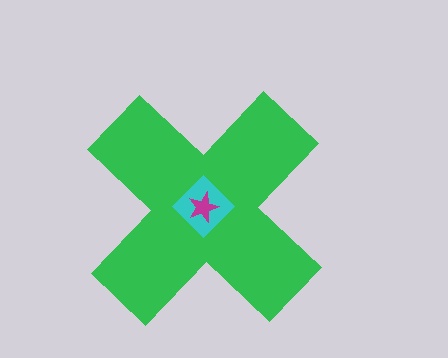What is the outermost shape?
The green cross.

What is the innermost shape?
The magenta star.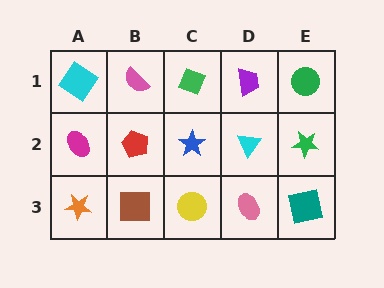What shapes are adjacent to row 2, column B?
A pink semicircle (row 1, column B), a brown square (row 3, column B), a magenta ellipse (row 2, column A), a blue star (row 2, column C).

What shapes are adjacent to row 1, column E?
A green star (row 2, column E), a purple trapezoid (row 1, column D).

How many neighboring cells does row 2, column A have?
3.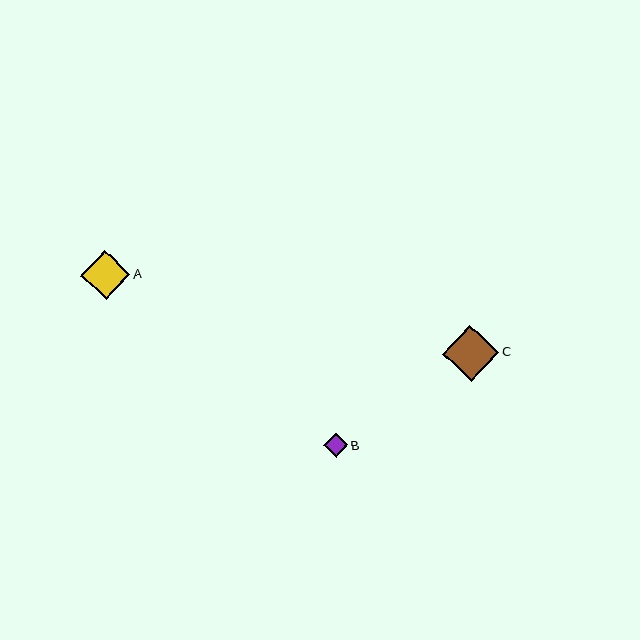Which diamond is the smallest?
Diamond B is the smallest with a size of approximately 24 pixels.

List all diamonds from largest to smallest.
From largest to smallest: C, A, B.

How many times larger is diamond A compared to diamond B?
Diamond A is approximately 2.0 times the size of diamond B.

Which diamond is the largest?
Diamond C is the largest with a size of approximately 56 pixels.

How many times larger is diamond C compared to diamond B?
Diamond C is approximately 2.3 times the size of diamond B.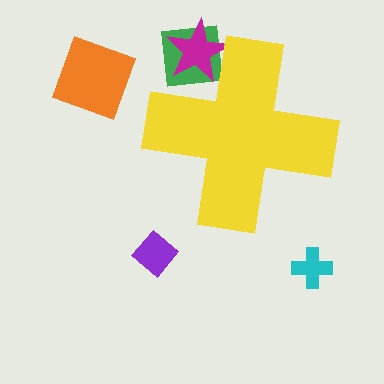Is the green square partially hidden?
Yes, the green square is partially hidden behind the yellow cross.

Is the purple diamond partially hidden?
No, the purple diamond is fully visible.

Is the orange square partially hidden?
No, the orange square is fully visible.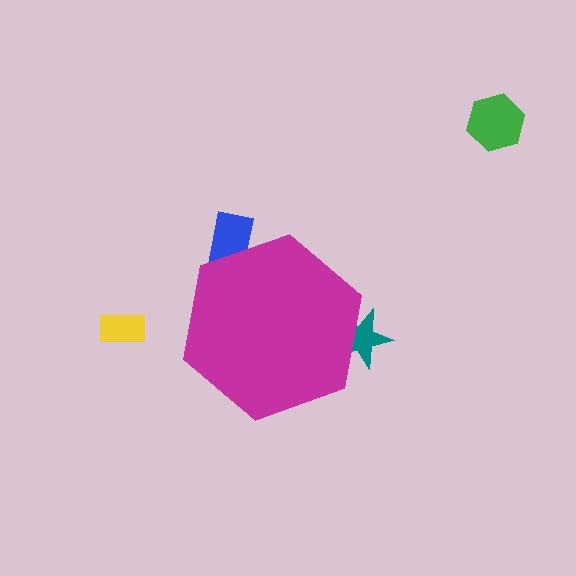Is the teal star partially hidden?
Yes, the teal star is partially hidden behind the magenta hexagon.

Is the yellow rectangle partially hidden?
No, the yellow rectangle is fully visible.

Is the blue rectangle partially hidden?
Yes, the blue rectangle is partially hidden behind the magenta hexagon.